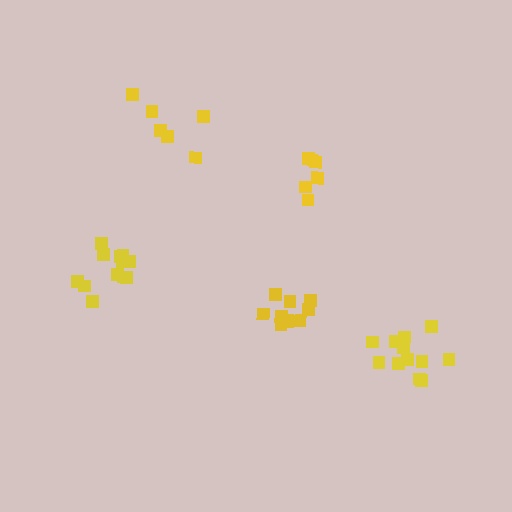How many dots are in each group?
Group 1: 10 dots, Group 2: 6 dots, Group 3: 12 dots, Group 4: 6 dots, Group 5: 12 dots (46 total).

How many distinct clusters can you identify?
There are 5 distinct clusters.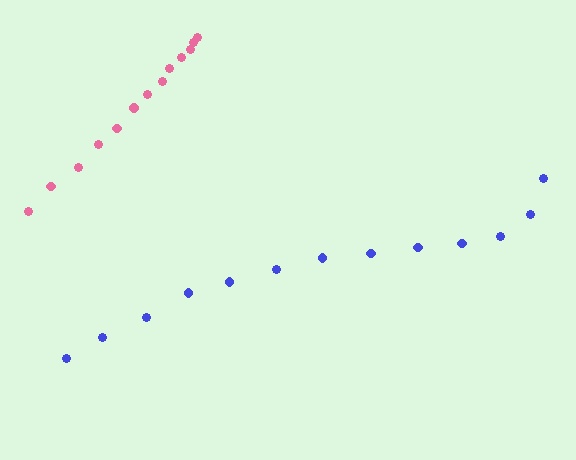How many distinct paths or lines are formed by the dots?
There are 2 distinct paths.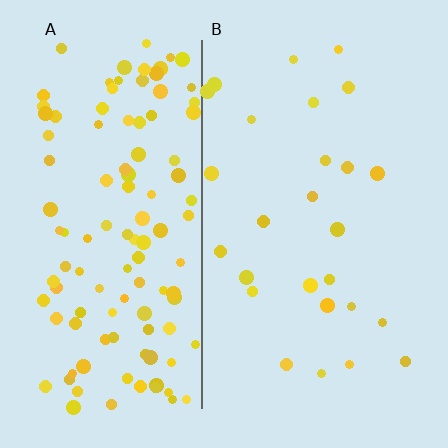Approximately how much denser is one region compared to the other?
Approximately 4.5× — region A over region B.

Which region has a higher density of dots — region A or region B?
A (the left).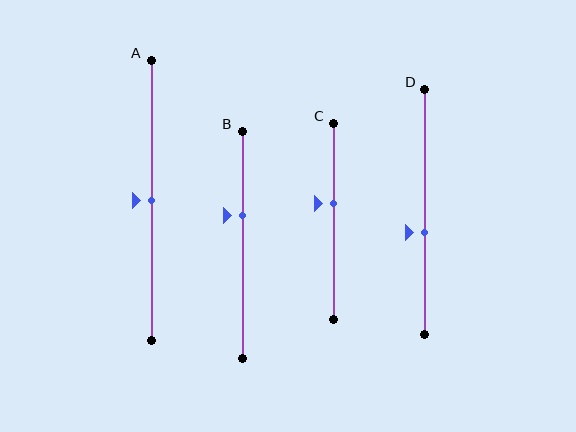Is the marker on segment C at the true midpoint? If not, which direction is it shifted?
No, the marker on segment C is shifted upward by about 9% of the segment length.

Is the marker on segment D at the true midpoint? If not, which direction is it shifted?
No, the marker on segment D is shifted downward by about 8% of the segment length.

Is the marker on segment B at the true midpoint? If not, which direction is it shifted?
No, the marker on segment B is shifted upward by about 13% of the segment length.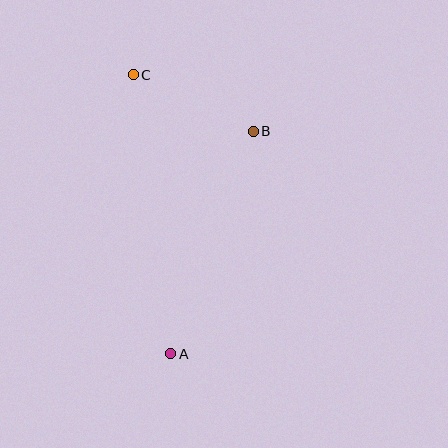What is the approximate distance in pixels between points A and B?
The distance between A and B is approximately 237 pixels.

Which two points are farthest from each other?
Points A and C are farthest from each other.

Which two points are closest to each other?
Points B and C are closest to each other.